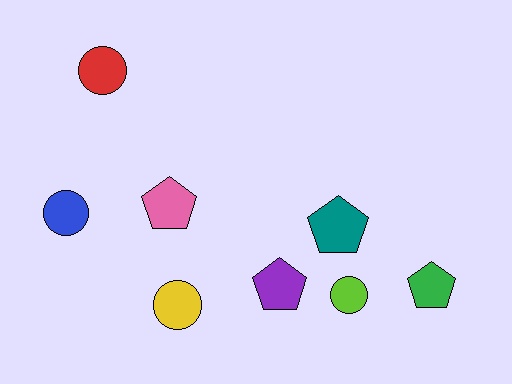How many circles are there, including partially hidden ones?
There are 4 circles.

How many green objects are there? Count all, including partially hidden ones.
There is 1 green object.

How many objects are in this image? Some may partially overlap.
There are 8 objects.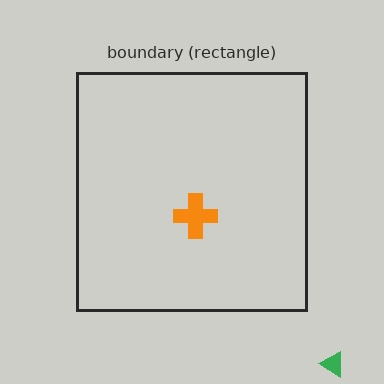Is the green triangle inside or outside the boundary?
Outside.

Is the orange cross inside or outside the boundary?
Inside.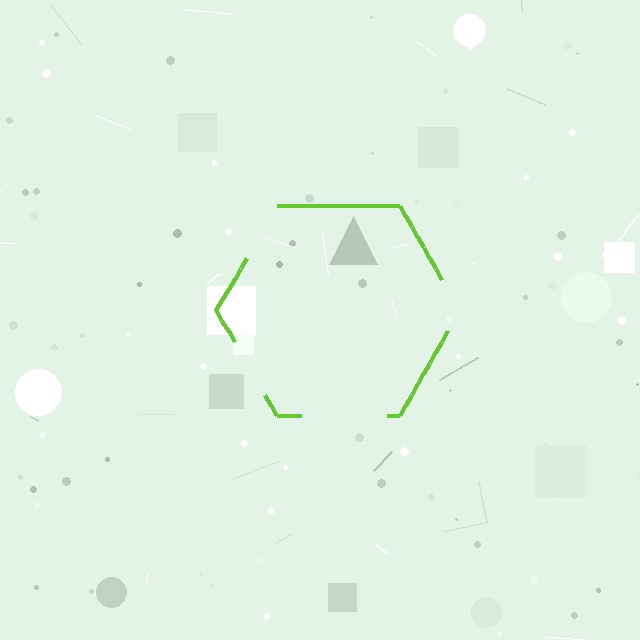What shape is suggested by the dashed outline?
The dashed outline suggests a hexagon.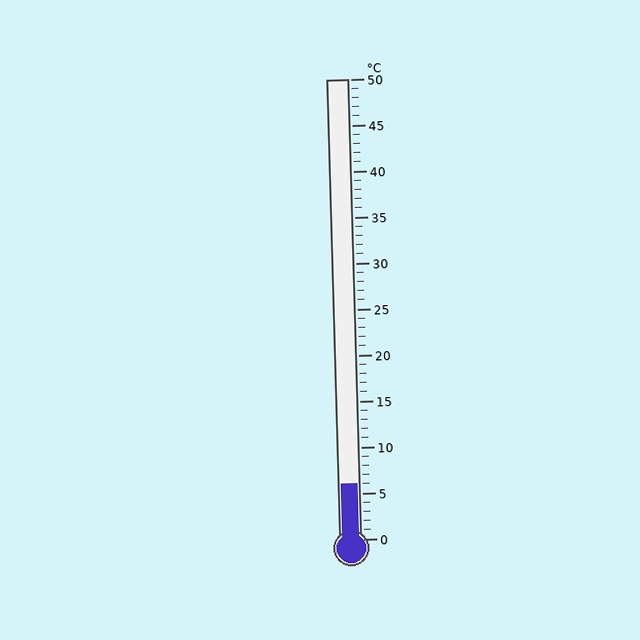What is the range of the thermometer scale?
The thermometer scale ranges from 0°C to 50°C.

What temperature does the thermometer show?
The thermometer shows approximately 6°C.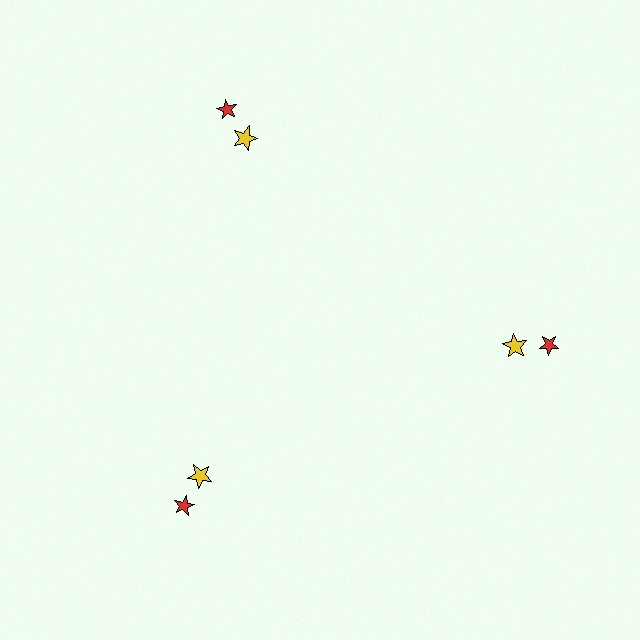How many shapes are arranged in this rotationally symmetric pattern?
There are 6 shapes, arranged in 3 groups of 2.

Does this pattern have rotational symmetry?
Yes, this pattern has 3-fold rotational symmetry. It looks the same after rotating 120 degrees around the center.